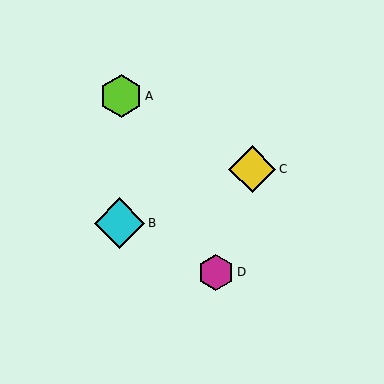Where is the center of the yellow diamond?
The center of the yellow diamond is at (252, 169).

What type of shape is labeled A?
Shape A is a lime hexagon.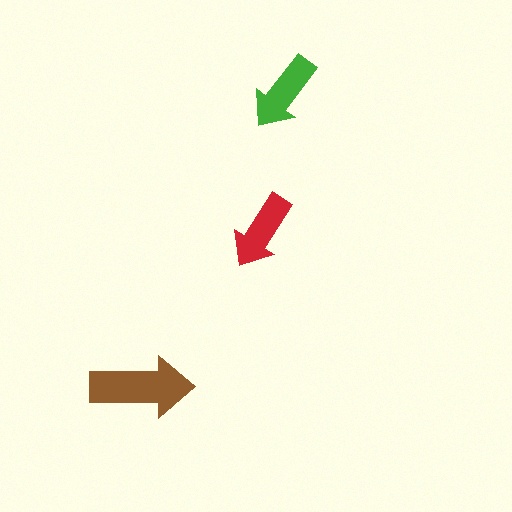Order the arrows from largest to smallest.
the brown one, the green one, the red one.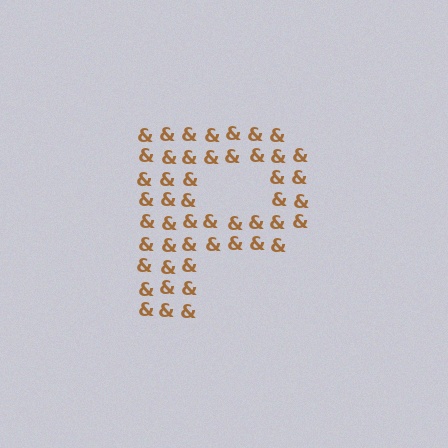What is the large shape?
The large shape is the letter P.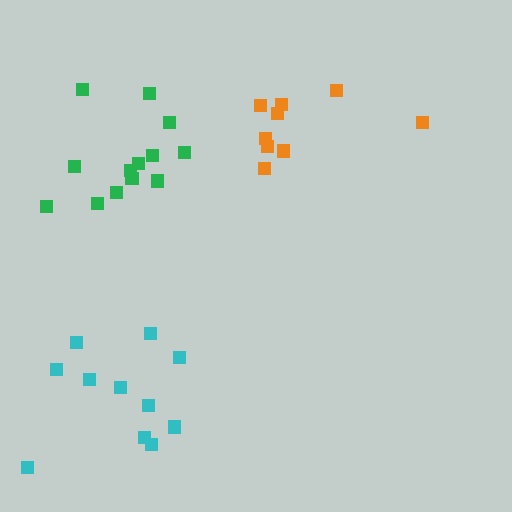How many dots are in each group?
Group 1: 9 dots, Group 2: 11 dots, Group 3: 13 dots (33 total).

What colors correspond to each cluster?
The clusters are colored: orange, cyan, green.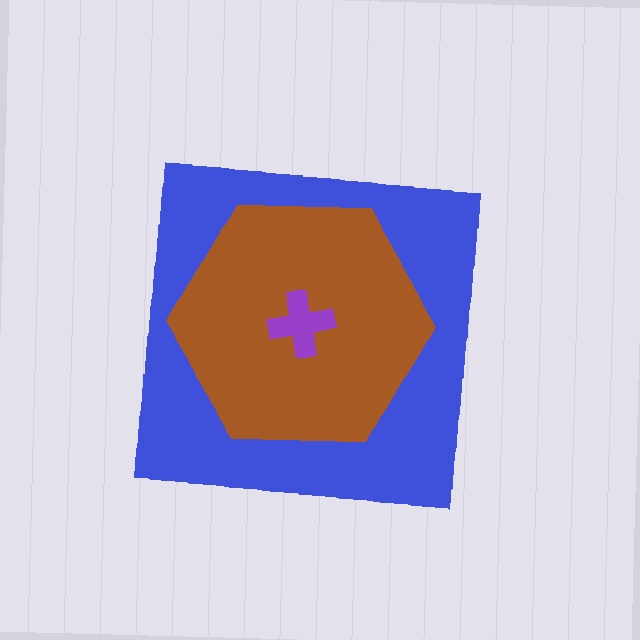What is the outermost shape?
The blue square.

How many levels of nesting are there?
3.